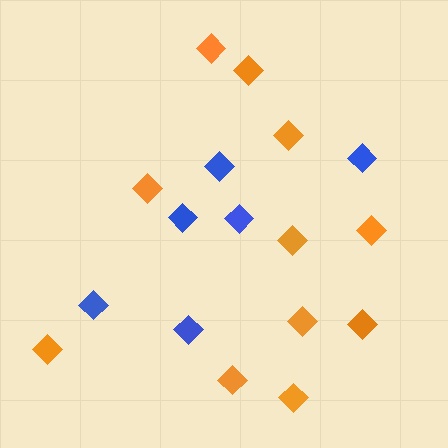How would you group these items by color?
There are 2 groups: one group of orange diamonds (11) and one group of blue diamonds (6).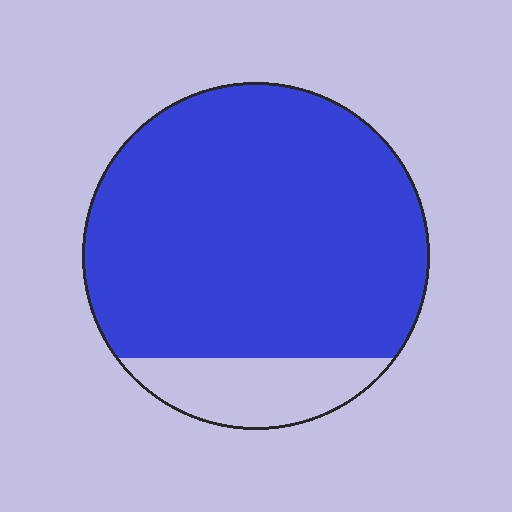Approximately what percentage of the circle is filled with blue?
Approximately 85%.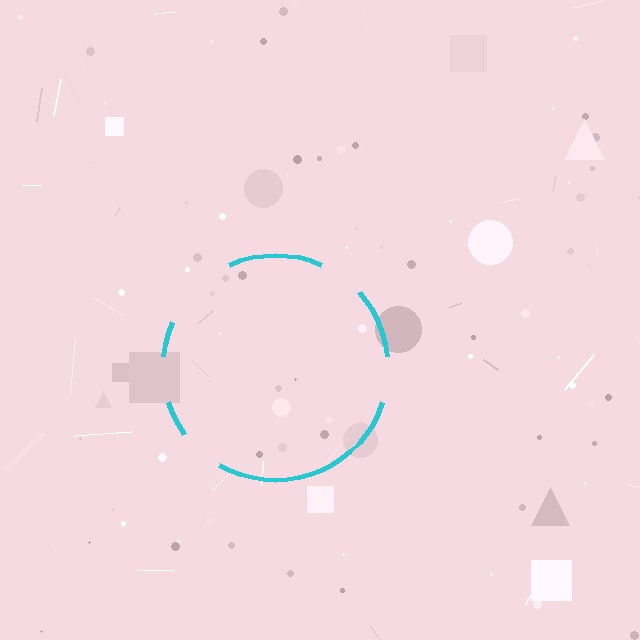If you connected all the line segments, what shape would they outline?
They would outline a circle.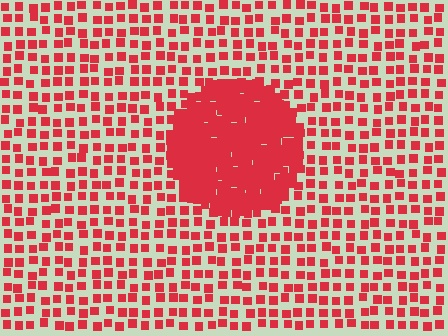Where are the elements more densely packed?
The elements are more densely packed inside the circle boundary.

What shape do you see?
I see a circle.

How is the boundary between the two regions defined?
The boundary is defined by a change in element density (approximately 3.1x ratio). All elements are the same color, size, and shape.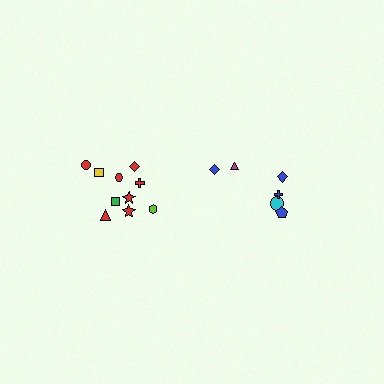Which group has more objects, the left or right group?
The left group.